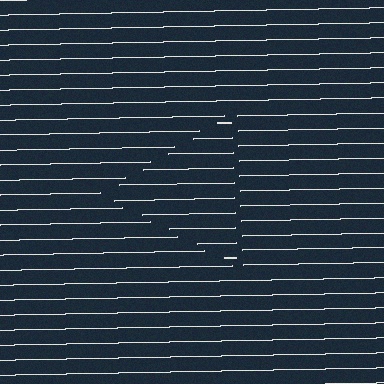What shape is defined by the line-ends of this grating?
An illusory triangle. The interior of the shape contains the same grating, shifted by half a period — the contour is defined by the phase discontinuity where line-ends from the inner and outer gratings abut.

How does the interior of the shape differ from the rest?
The interior of the shape contains the same grating, shifted by half a period — the contour is defined by the phase discontinuity where line-ends from the inner and outer gratings abut.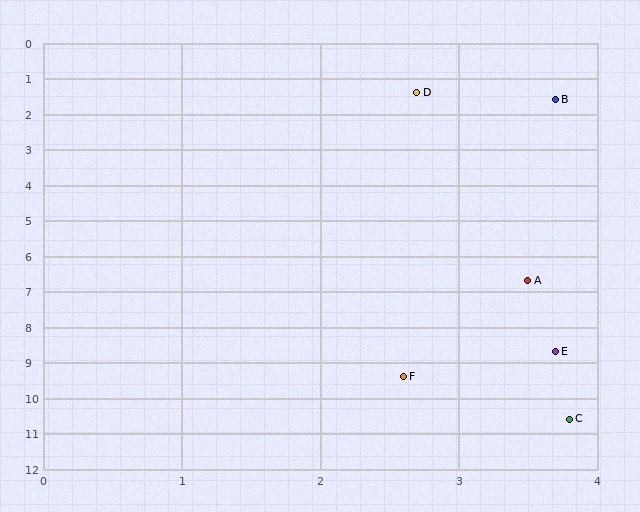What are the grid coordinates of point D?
Point D is at approximately (2.7, 1.4).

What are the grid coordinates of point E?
Point E is at approximately (3.7, 8.7).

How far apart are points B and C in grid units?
Points B and C are about 9.0 grid units apart.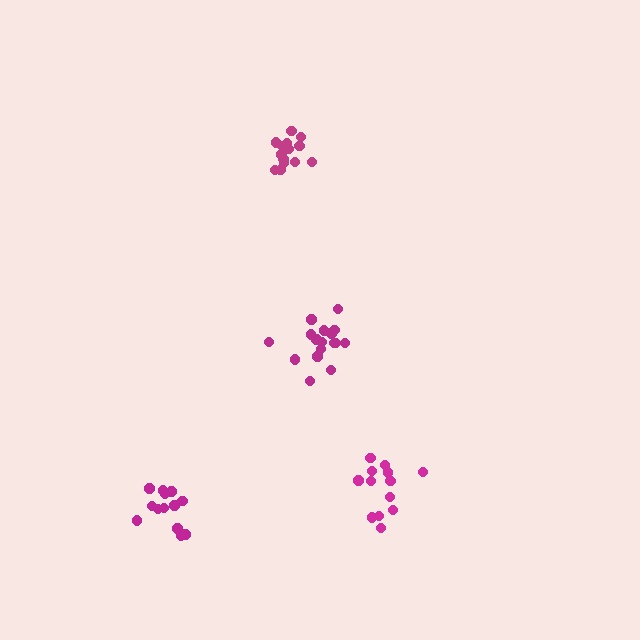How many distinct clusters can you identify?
There are 4 distinct clusters.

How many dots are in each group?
Group 1: 14 dots, Group 2: 13 dots, Group 3: 14 dots, Group 4: 17 dots (58 total).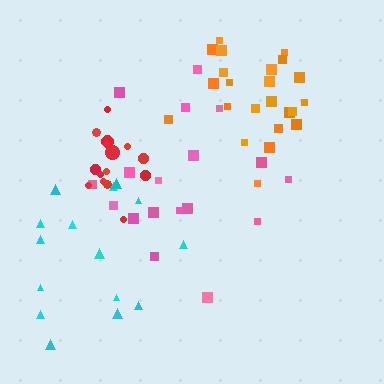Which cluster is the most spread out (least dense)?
Pink.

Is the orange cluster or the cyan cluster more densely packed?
Orange.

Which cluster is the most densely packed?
Orange.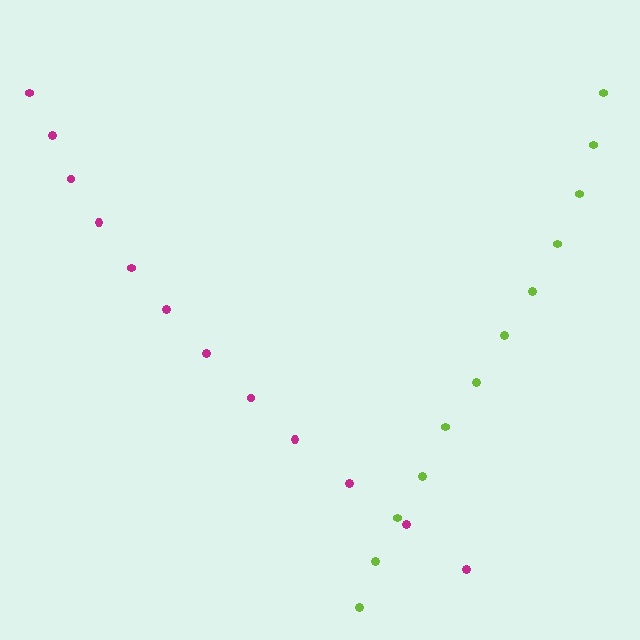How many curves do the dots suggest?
There are 2 distinct paths.